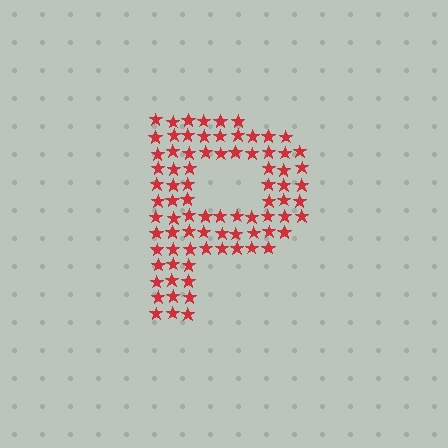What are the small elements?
The small elements are stars.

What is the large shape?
The large shape is the letter P.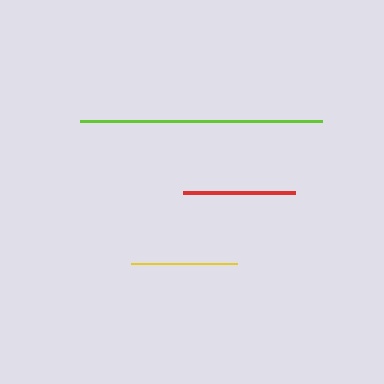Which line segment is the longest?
The lime line is the longest at approximately 242 pixels.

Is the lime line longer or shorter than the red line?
The lime line is longer than the red line.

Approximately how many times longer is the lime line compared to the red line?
The lime line is approximately 2.2 times the length of the red line.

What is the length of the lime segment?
The lime segment is approximately 242 pixels long.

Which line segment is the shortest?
The yellow line is the shortest at approximately 107 pixels.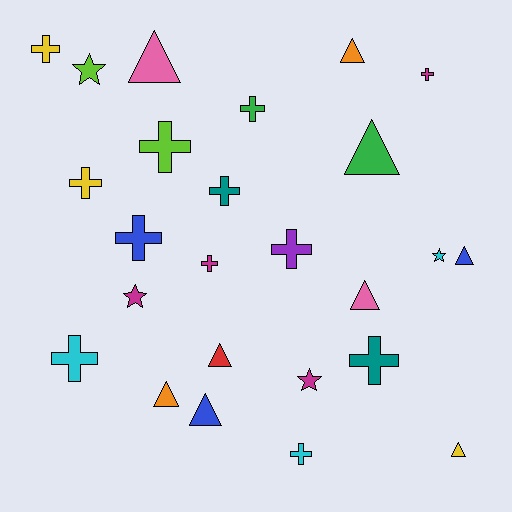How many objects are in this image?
There are 25 objects.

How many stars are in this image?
There are 4 stars.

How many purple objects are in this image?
There is 1 purple object.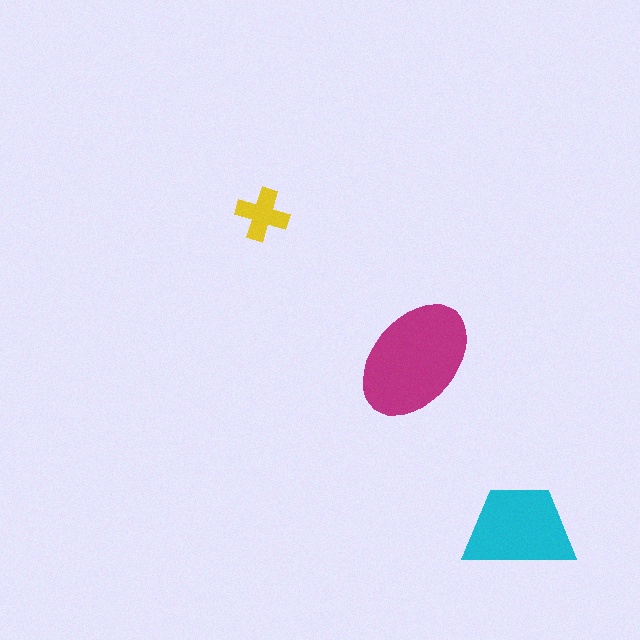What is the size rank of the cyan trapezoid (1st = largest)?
2nd.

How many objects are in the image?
There are 3 objects in the image.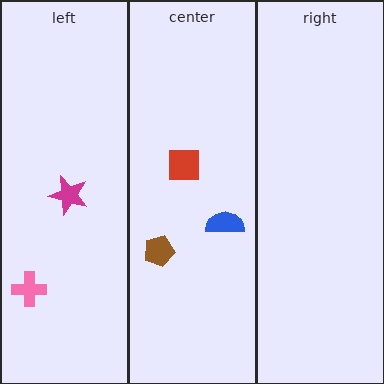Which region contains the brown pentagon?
The center region.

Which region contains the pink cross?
The left region.